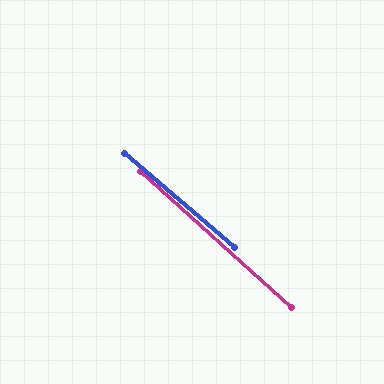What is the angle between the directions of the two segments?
Approximately 1 degree.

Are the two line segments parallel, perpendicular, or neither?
Parallel — their directions differ by only 1.1°.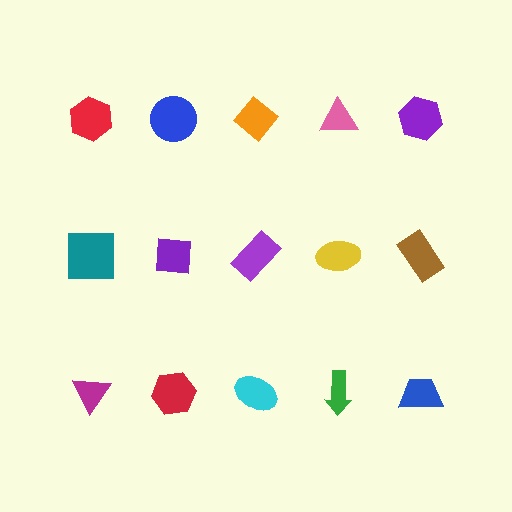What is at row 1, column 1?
A red hexagon.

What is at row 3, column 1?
A magenta triangle.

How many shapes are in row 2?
5 shapes.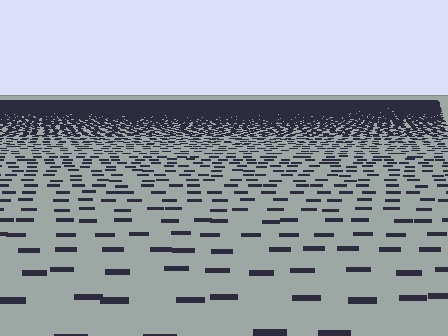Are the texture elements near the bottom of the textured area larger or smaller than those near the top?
Larger. Near the bottom, elements are closer to the viewer and appear at a bigger on-screen size.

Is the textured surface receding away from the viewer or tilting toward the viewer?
The surface is receding away from the viewer. Texture elements get smaller and denser toward the top.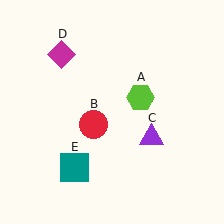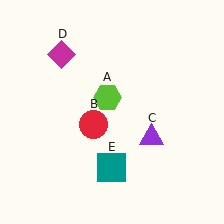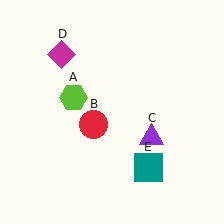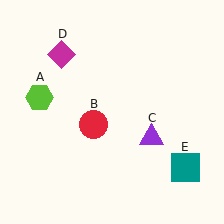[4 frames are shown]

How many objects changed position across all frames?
2 objects changed position: lime hexagon (object A), teal square (object E).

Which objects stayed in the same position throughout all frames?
Red circle (object B) and purple triangle (object C) and magenta diamond (object D) remained stationary.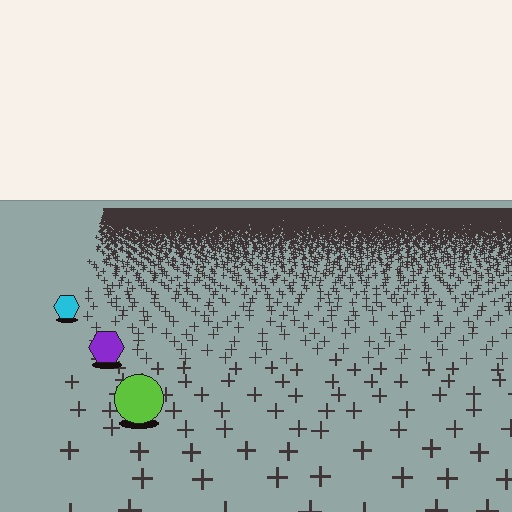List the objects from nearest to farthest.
From nearest to farthest: the lime circle, the purple hexagon, the cyan hexagon.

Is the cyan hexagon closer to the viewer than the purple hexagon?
No. The purple hexagon is closer — you can tell from the texture gradient: the ground texture is coarser near it.